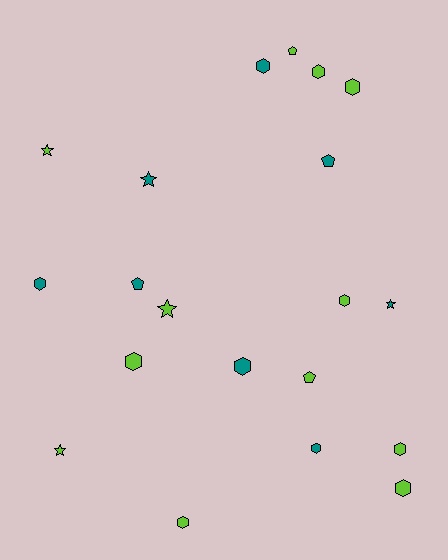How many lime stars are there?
There are 3 lime stars.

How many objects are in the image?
There are 20 objects.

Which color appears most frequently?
Lime, with 12 objects.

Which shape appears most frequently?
Hexagon, with 11 objects.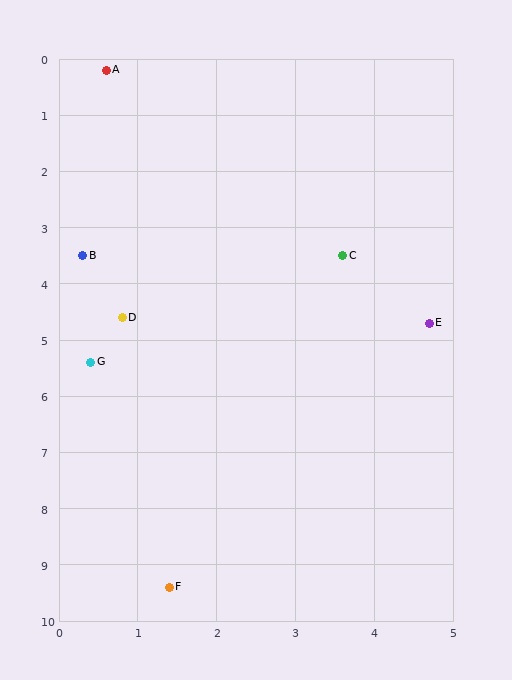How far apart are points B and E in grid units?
Points B and E are about 4.6 grid units apart.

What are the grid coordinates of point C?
Point C is at approximately (3.6, 3.5).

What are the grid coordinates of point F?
Point F is at approximately (1.4, 9.4).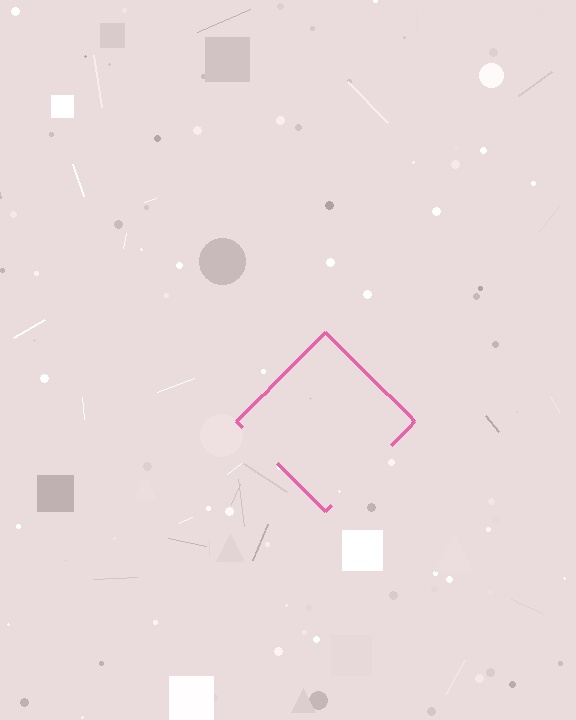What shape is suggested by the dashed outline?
The dashed outline suggests a diamond.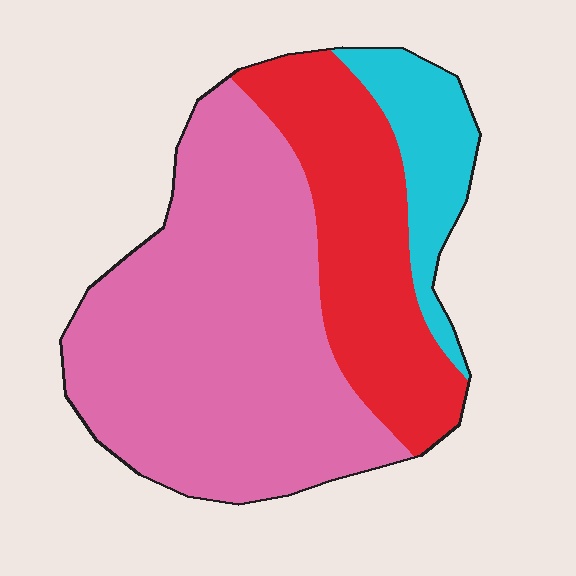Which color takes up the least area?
Cyan, at roughly 15%.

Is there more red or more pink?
Pink.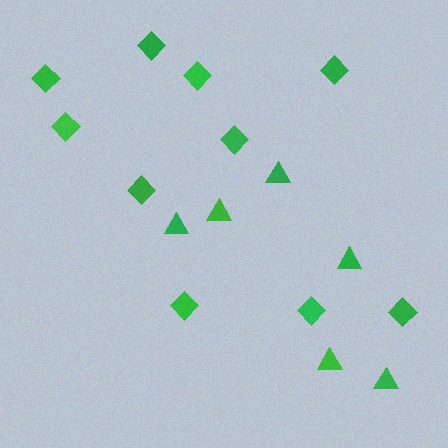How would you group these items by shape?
There are 2 groups: one group of diamonds (10) and one group of triangles (6).